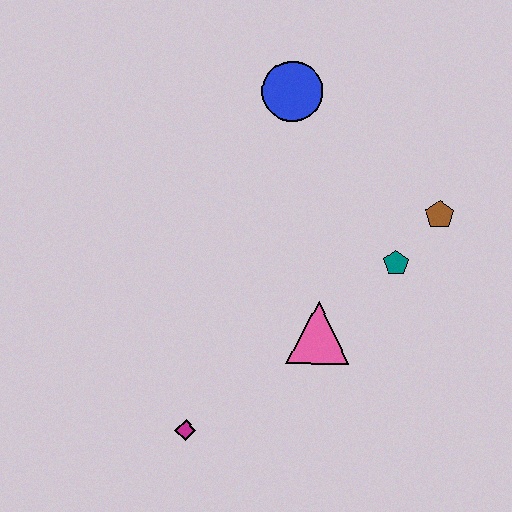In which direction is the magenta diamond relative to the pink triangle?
The magenta diamond is to the left of the pink triangle.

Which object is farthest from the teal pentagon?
The magenta diamond is farthest from the teal pentagon.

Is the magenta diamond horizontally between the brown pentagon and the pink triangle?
No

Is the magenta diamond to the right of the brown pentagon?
No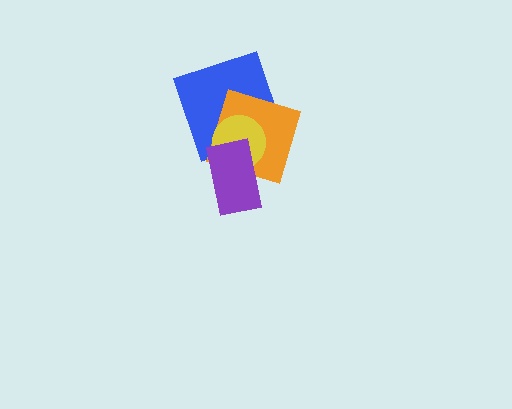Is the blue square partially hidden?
Yes, it is partially covered by another shape.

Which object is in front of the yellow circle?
The purple rectangle is in front of the yellow circle.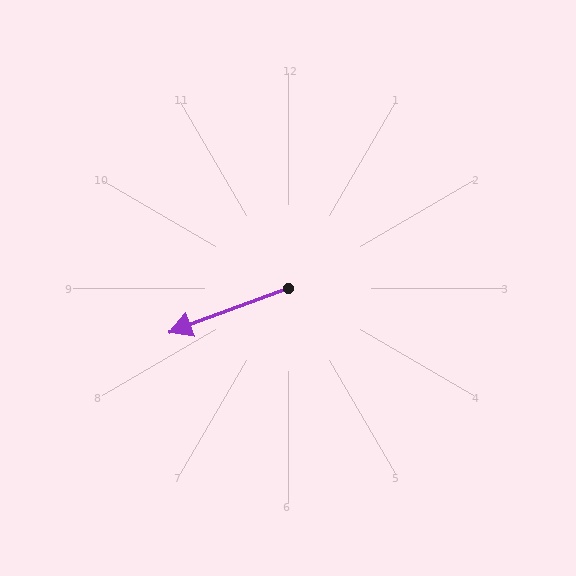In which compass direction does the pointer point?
West.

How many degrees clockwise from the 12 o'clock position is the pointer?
Approximately 250 degrees.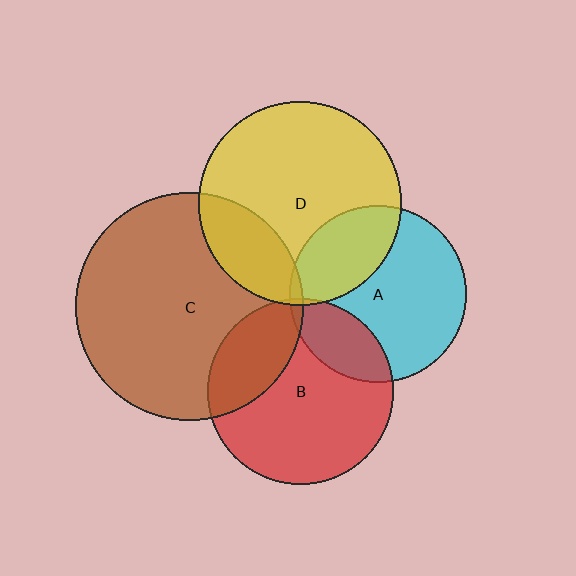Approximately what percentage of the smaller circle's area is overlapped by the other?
Approximately 25%.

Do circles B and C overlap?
Yes.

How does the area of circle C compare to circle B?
Approximately 1.5 times.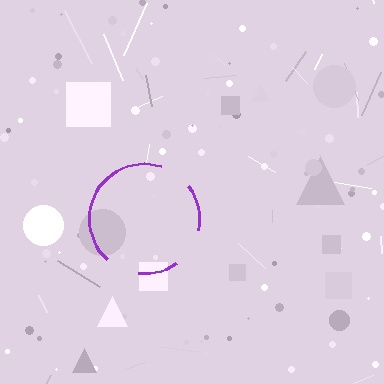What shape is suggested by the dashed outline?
The dashed outline suggests a circle.